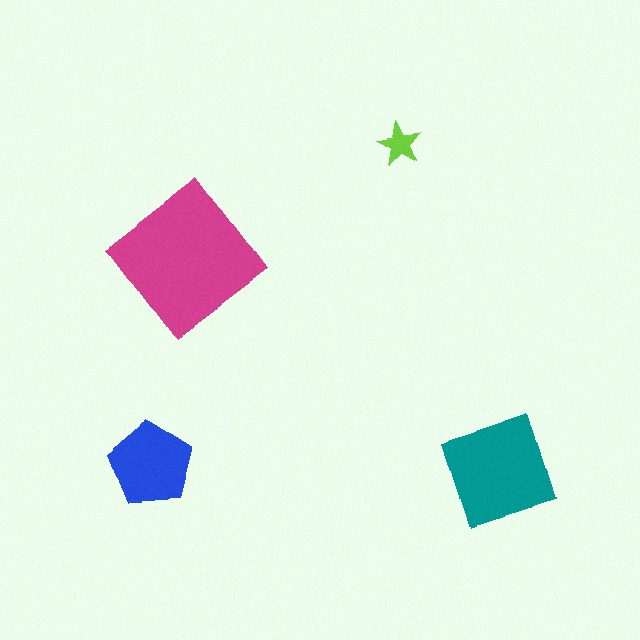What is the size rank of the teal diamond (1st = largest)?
2nd.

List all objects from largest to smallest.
The magenta diamond, the teal diamond, the blue pentagon, the lime star.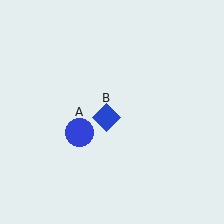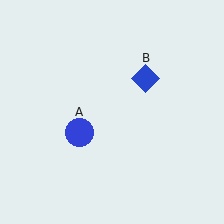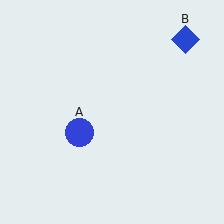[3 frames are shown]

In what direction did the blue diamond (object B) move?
The blue diamond (object B) moved up and to the right.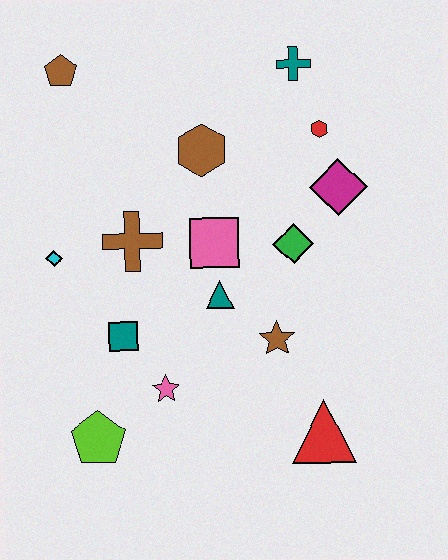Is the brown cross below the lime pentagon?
No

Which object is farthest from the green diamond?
The brown pentagon is farthest from the green diamond.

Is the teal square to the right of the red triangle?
No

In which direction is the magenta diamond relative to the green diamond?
The magenta diamond is above the green diamond.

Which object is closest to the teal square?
The pink star is closest to the teal square.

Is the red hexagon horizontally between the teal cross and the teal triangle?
No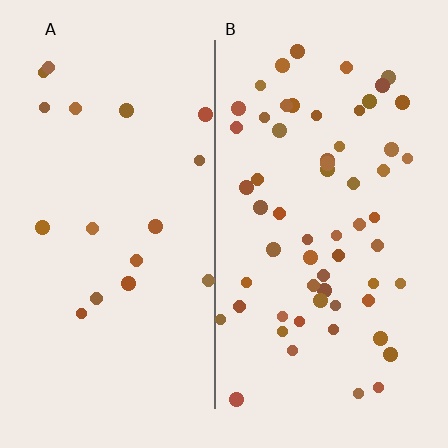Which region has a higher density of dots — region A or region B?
B (the right).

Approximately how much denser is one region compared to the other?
Approximately 3.5× — region B over region A.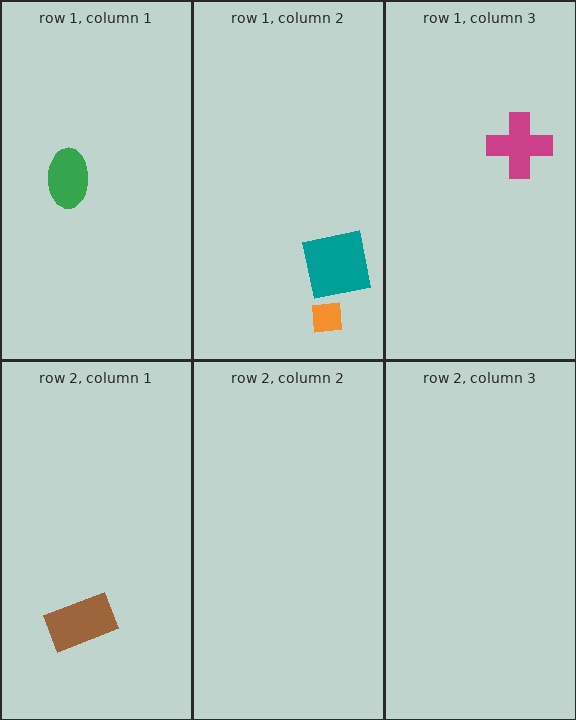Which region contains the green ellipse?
The row 1, column 1 region.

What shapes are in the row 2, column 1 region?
The brown rectangle.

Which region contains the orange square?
The row 1, column 2 region.